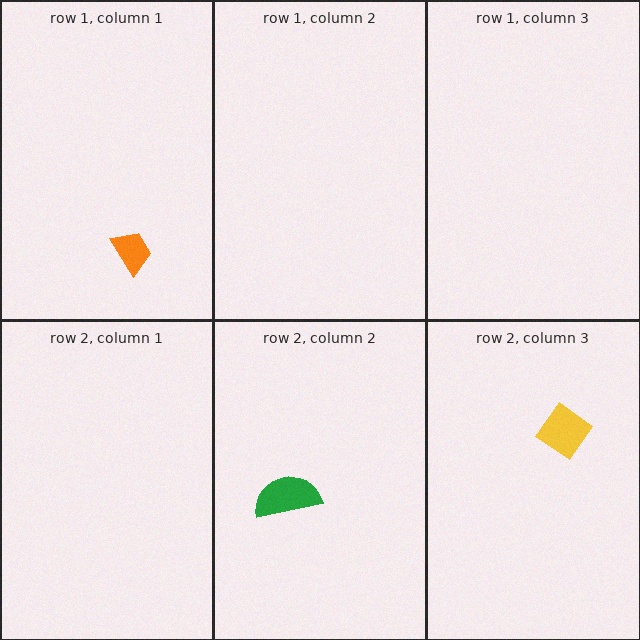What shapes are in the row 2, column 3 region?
The yellow diamond.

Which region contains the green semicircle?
The row 2, column 2 region.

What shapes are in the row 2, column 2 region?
The green semicircle.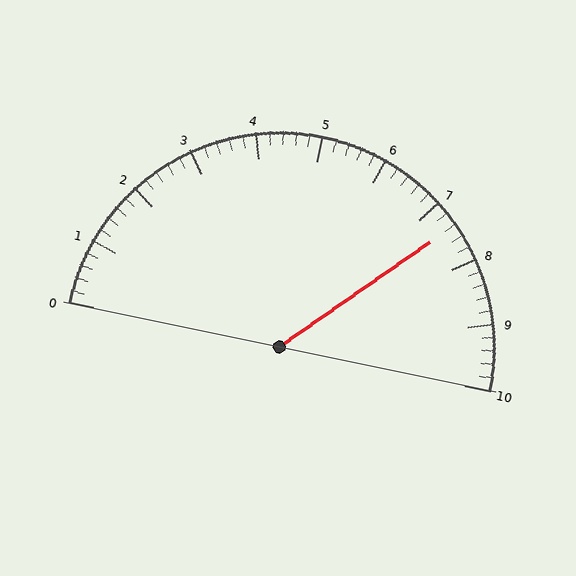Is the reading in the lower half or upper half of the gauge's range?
The reading is in the upper half of the range (0 to 10).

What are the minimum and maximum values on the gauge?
The gauge ranges from 0 to 10.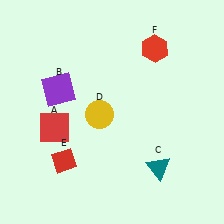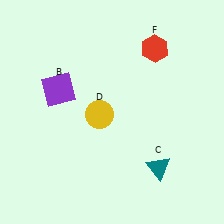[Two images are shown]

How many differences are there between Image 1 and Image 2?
There are 2 differences between the two images.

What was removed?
The red diamond (E), the red square (A) were removed in Image 2.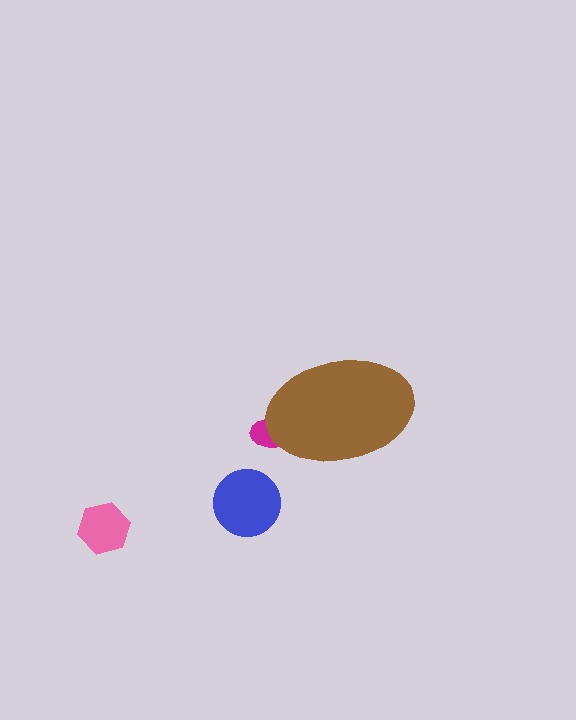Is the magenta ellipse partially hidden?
Yes, the magenta ellipse is partially hidden behind the brown ellipse.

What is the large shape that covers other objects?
A brown ellipse.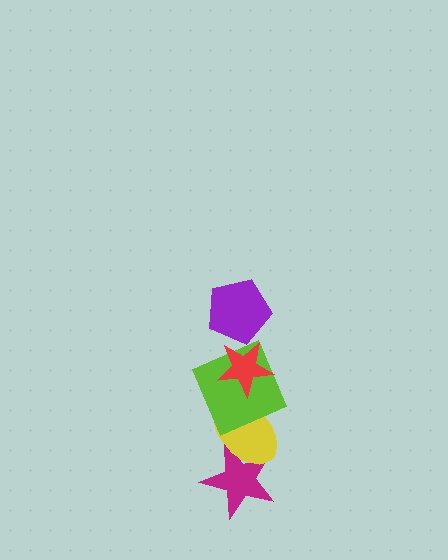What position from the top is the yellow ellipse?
The yellow ellipse is 4th from the top.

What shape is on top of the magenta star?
The yellow ellipse is on top of the magenta star.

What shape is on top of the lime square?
The red star is on top of the lime square.